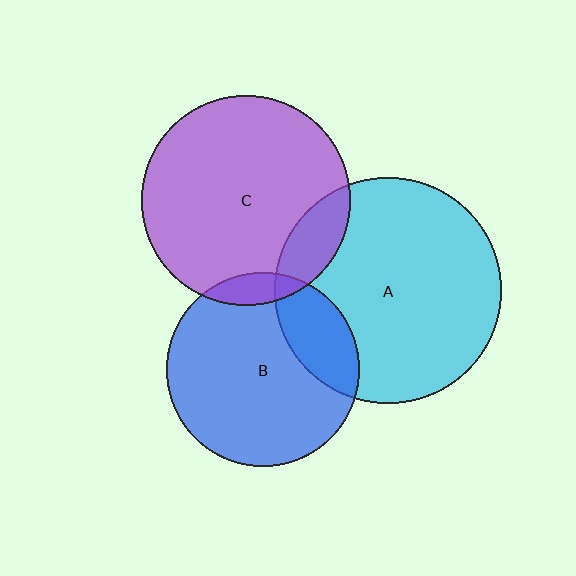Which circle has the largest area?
Circle A (cyan).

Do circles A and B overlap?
Yes.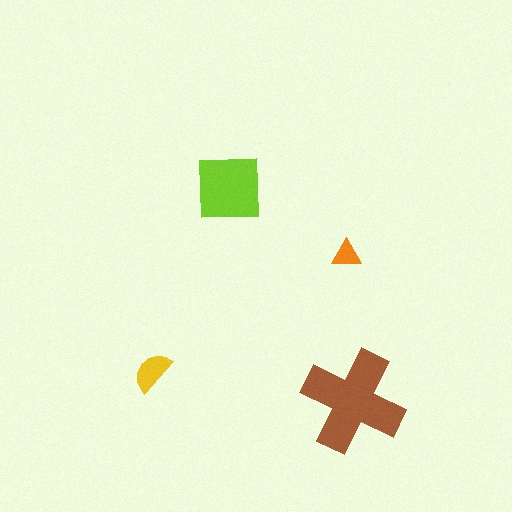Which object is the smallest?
The orange triangle.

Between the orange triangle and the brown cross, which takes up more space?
The brown cross.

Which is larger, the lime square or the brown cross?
The brown cross.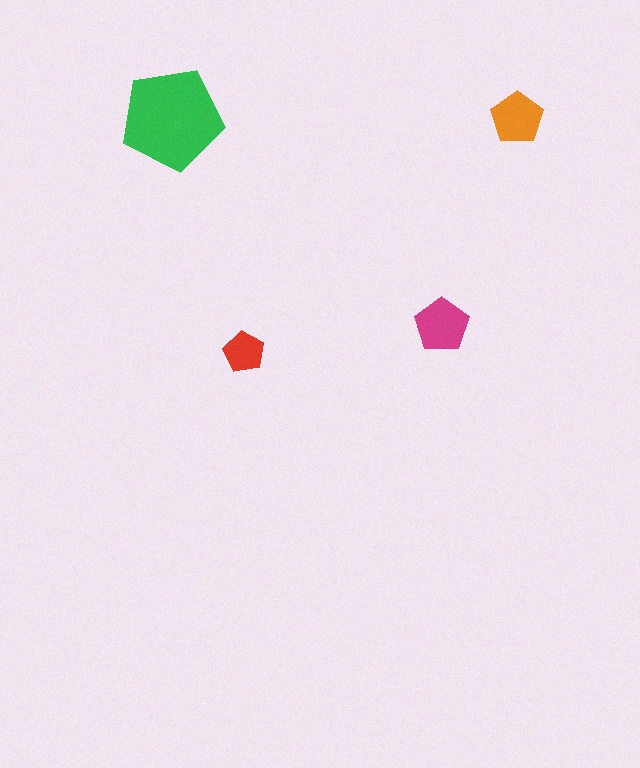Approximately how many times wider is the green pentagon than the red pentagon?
About 2.5 times wider.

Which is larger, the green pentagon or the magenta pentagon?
The green one.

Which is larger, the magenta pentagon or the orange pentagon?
The magenta one.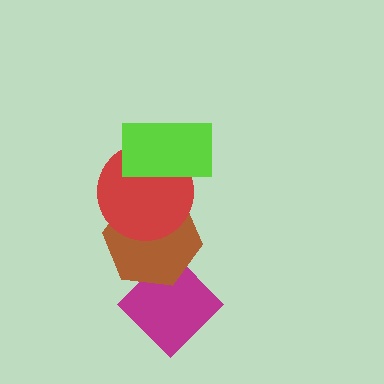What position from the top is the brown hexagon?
The brown hexagon is 3rd from the top.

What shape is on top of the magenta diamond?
The brown hexagon is on top of the magenta diamond.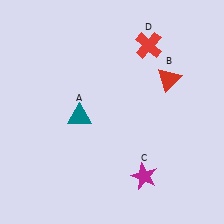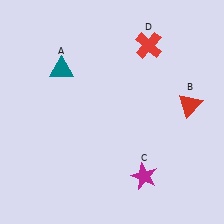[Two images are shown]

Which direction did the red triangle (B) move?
The red triangle (B) moved down.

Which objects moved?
The objects that moved are: the teal triangle (A), the red triangle (B).